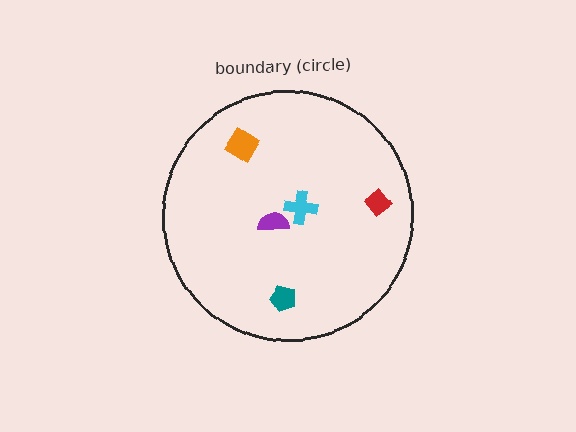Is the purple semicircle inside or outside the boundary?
Inside.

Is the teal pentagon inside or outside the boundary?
Inside.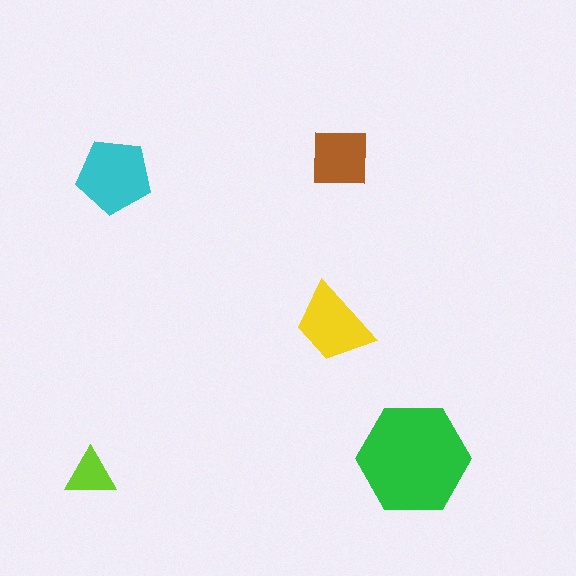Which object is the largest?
The green hexagon.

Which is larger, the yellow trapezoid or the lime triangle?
The yellow trapezoid.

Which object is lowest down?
The lime triangle is bottommost.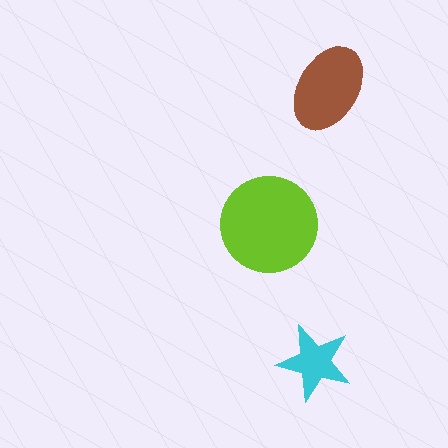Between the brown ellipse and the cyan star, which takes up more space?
The brown ellipse.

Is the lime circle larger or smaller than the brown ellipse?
Larger.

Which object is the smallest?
The cyan star.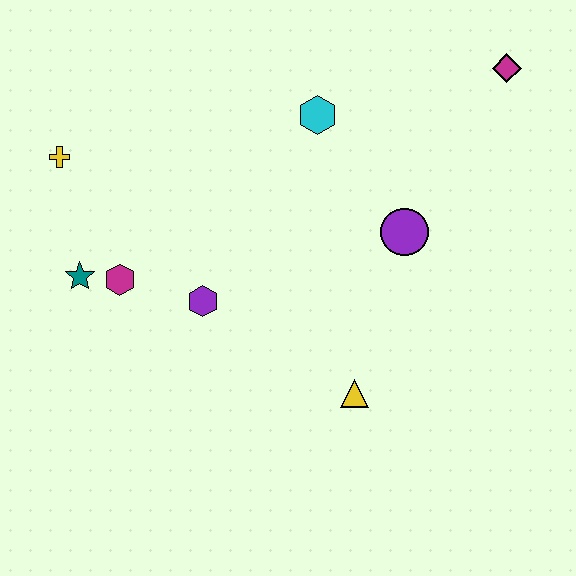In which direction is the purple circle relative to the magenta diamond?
The purple circle is below the magenta diamond.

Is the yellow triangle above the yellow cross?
No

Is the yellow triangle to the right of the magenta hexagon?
Yes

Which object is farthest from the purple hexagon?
The magenta diamond is farthest from the purple hexagon.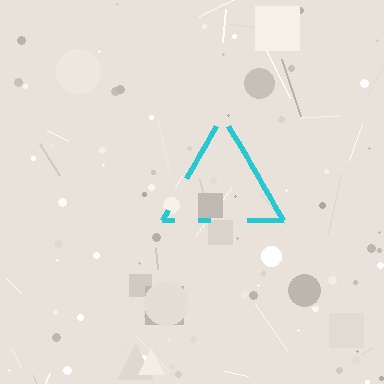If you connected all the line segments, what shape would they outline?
They would outline a triangle.